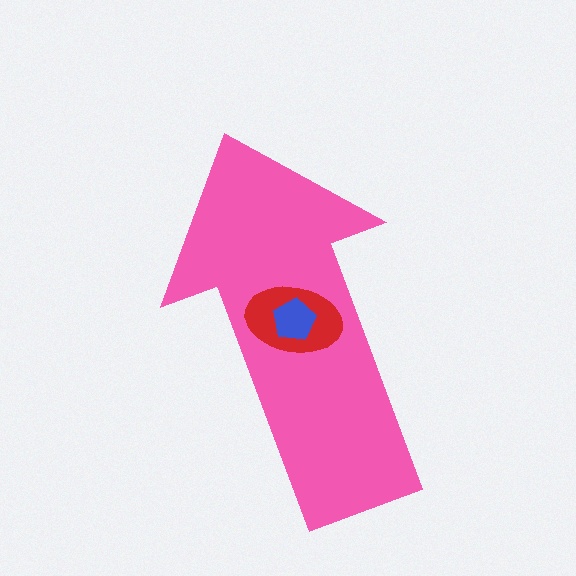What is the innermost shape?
The blue pentagon.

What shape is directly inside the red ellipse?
The blue pentagon.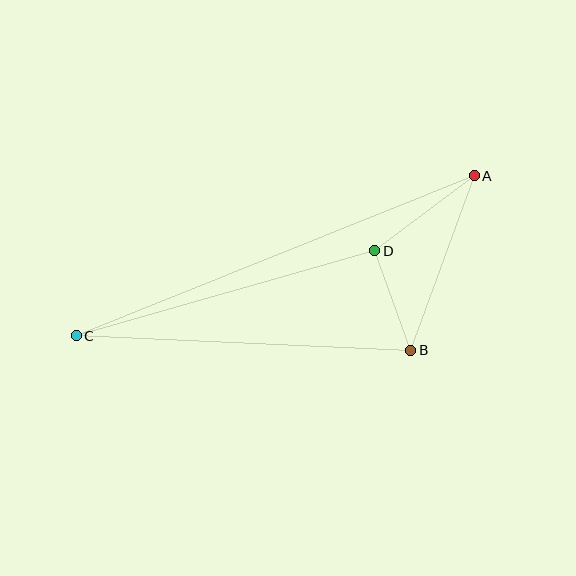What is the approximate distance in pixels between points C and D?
The distance between C and D is approximately 311 pixels.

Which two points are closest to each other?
Points B and D are closest to each other.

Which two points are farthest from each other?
Points A and C are farthest from each other.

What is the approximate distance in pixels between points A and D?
The distance between A and D is approximately 125 pixels.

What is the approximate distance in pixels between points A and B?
The distance between A and B is approximately 186 pixels.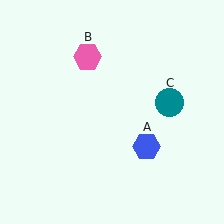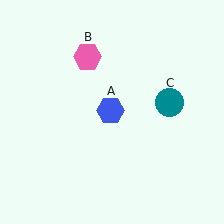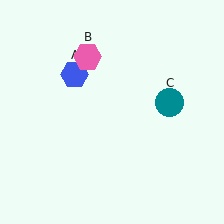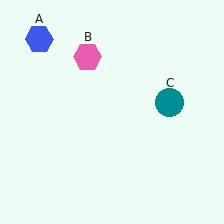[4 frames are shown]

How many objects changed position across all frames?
1 object changed position: blue hexagon (object A).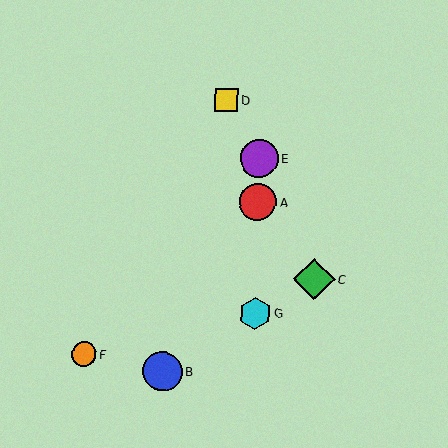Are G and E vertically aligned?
Yes, both are at x≈255.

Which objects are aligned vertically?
Objects A, E, G are aligned vertically.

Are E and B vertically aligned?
No, E is at x≈259 and B is at x≈162.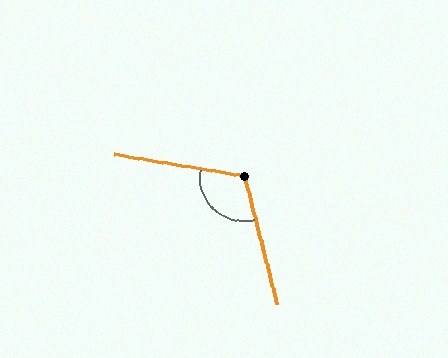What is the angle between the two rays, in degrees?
Approximately 113 degrees.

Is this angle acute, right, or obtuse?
It is obtuse.